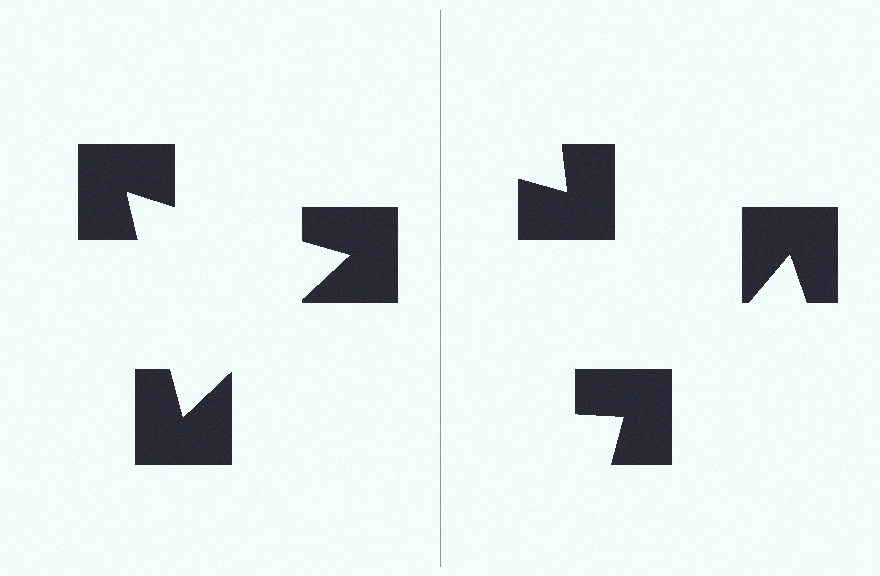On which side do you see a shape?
An illusory triangle appears on the left side. On the right side the wedge cuts are rotated, so no coherent shape forms.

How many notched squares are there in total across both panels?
6 — 3 on each side.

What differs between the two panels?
The notched squares are positioned identically on both sides; only the wedge orientations differ. On the left they align to a triangle; on the right they are misaligned.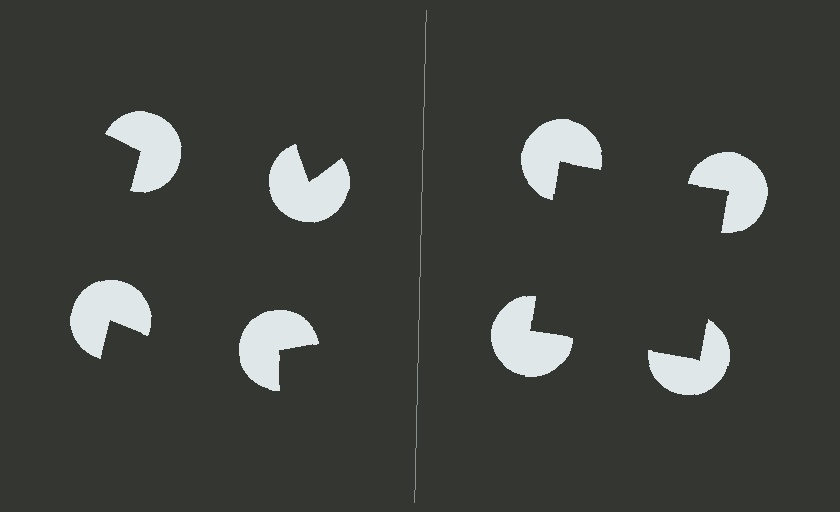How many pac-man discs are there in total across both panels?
8 — 4 on each side.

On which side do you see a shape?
An illusory square appears on the right side. On the left side the wedge cuts are rotated, so no coherent shape forms.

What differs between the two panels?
The pac-man discs are positioned identically on both sides; only the wedge orientations differ. On the right they align to a square; on the left they are misaligned.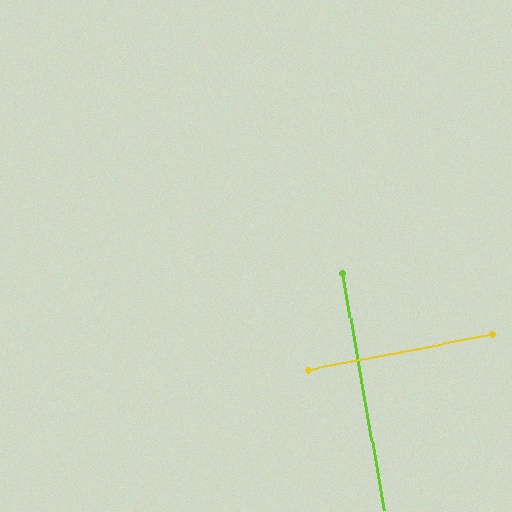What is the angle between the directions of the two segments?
Approximately 89 degrees.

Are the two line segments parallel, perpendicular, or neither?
Perpendicular — they meet at approximately 89°.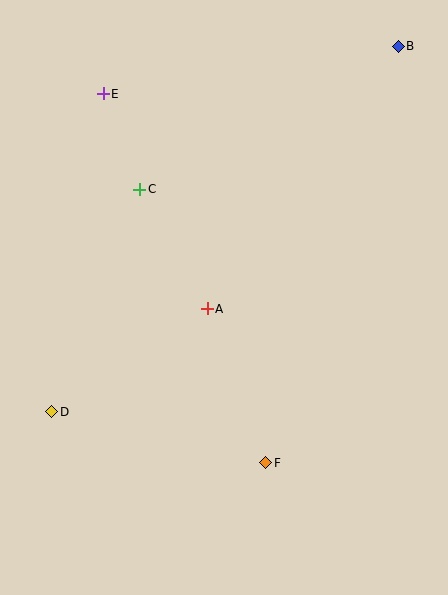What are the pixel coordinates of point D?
Point D is at (52, 412).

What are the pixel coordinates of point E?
Point E is at (103, 94).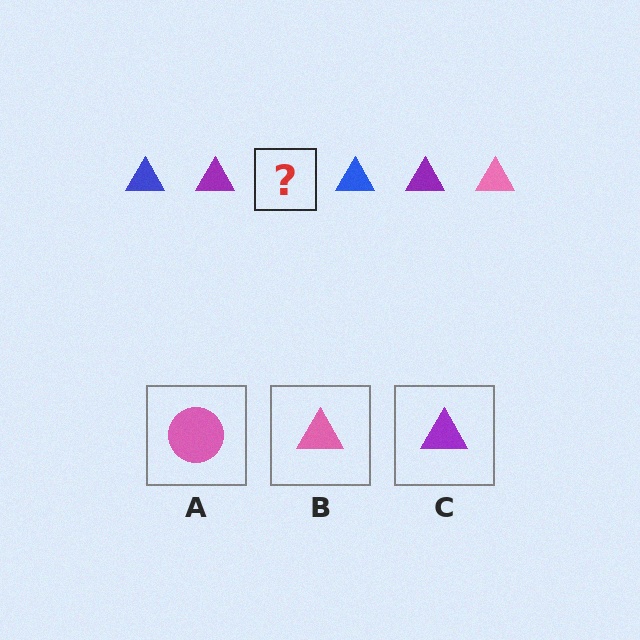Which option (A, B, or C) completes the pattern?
B.